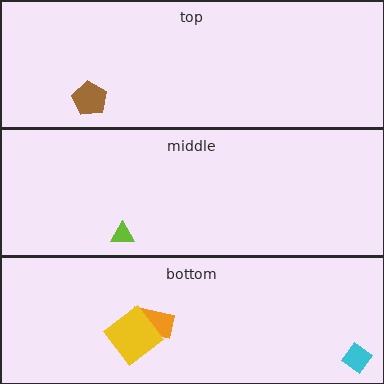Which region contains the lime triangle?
The middle region.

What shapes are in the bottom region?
The orange rectangle, the yellow diamond, the cyan diamond.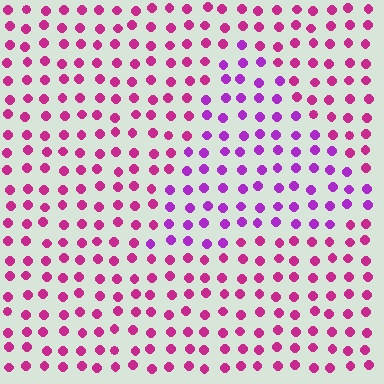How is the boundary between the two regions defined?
The boundary is defined purely by a slight shift in hue (about 33 degrees). Spacing, size, and orientation are identical on both sides.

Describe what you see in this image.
The image is filled with small magenta elements in a uniform arrangement. A triangle-shaped region is visible where the elements are tinted to a slightly different hue, forming a subtle color boundary.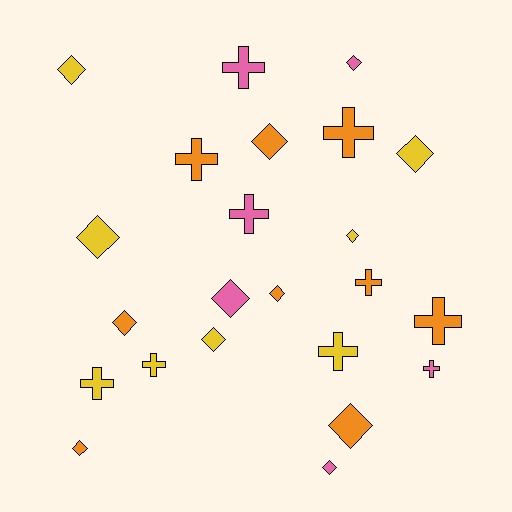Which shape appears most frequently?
Diamond, with 13 objects.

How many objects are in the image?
There are 23 objects.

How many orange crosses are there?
There are 4 orange crosses.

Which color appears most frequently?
Orange, with 9 objects.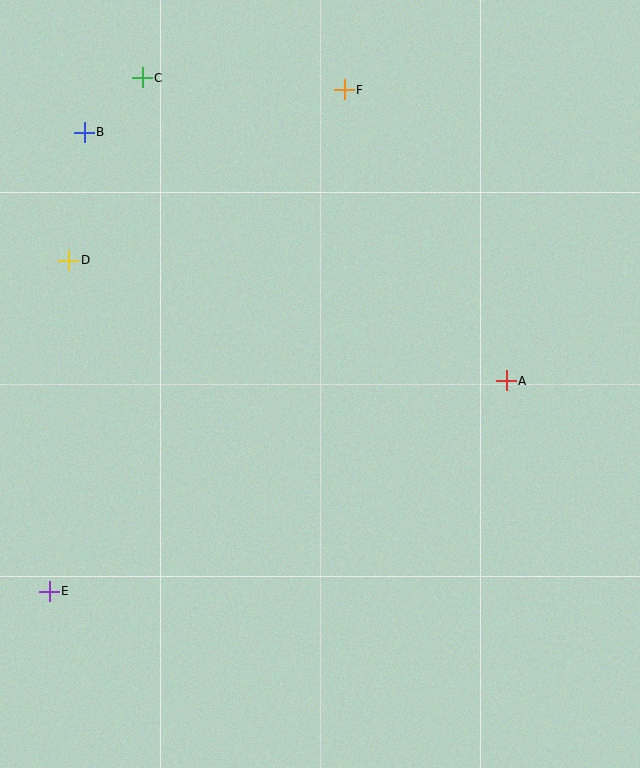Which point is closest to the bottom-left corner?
Point E is closest to the bottom-left corner.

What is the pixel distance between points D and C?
The distance between D and C is 197 pixels.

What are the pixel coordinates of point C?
Point C is at (142, 78).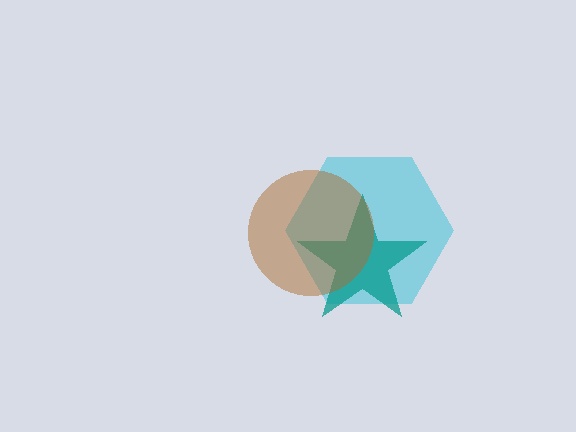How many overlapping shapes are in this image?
There are 3 overlapping shapes in the image.